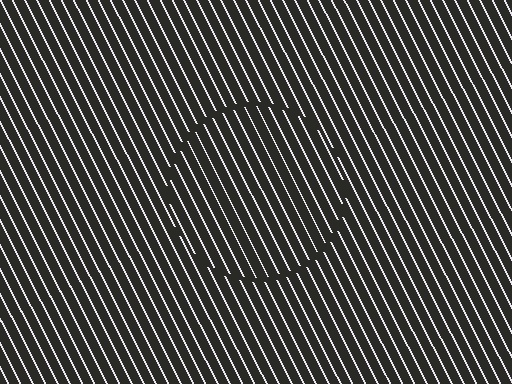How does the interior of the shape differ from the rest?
The interior of the shape contains the same grating, shifted by half a period — the contour is defined by the phase discontinuity where line-ends from the inner and outer gratings abut.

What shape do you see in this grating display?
An illusory circle. The interior of the shape contains the same grating, shifted by half a period — the contour is defined by the phase discontinuity where line-ends from the inner and outer gratings abut.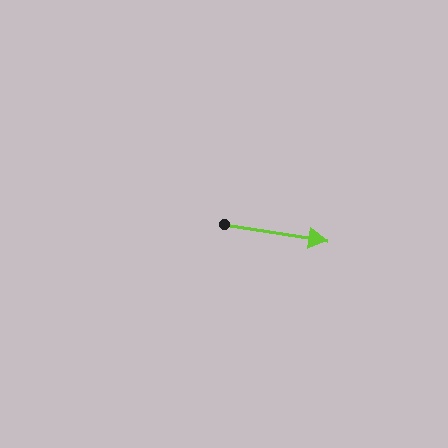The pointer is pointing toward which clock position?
Roughly 3 o'clock.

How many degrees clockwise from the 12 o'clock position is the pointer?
Approximately 99 degrees.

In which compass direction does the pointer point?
East.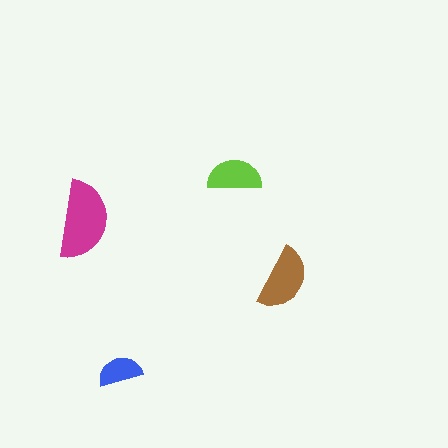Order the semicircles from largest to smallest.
the magenta one, the brown one, the lime one, the blue one.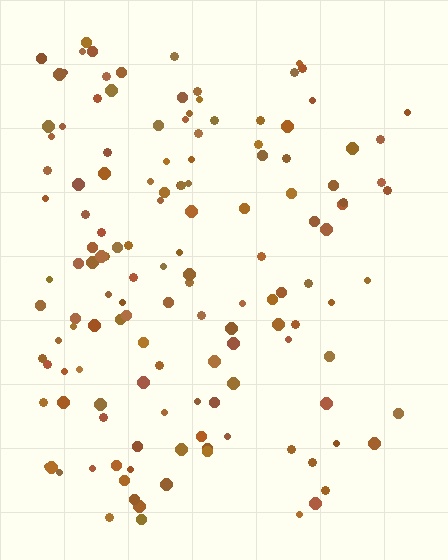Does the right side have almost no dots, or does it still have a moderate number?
Still a moderate number, just noticeably fewer than the left.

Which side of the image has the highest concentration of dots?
The left.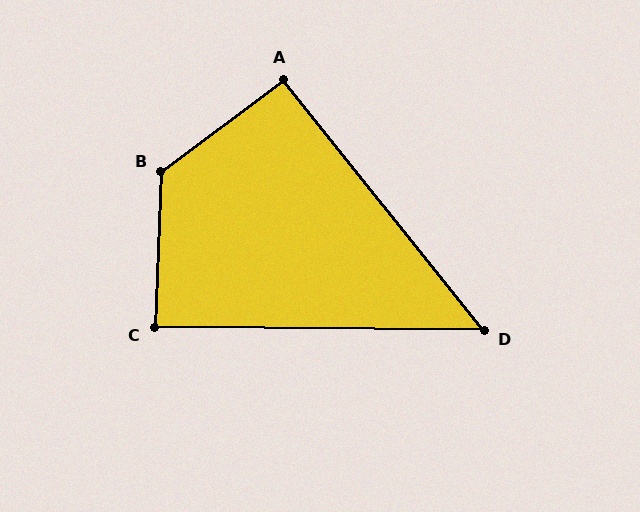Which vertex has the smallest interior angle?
D, at approximately 51 degrees.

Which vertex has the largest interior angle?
B, at approximately 129 degrees.